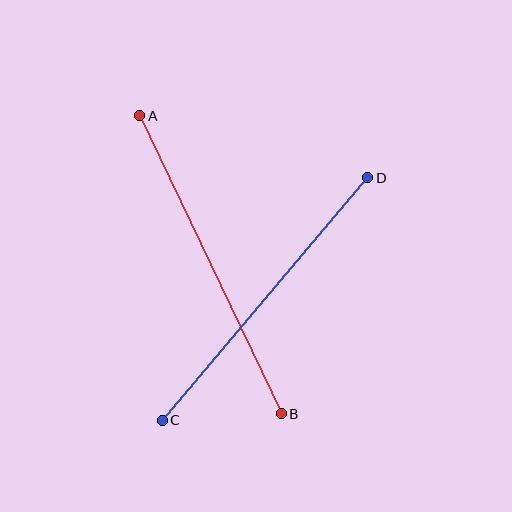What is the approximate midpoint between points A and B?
The midpoint is at approximately (210, 265) pixels.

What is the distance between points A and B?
The distance is approximately 330 pixels.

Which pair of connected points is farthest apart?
Points A and B are farthest apart.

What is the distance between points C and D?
The distance is approximately 318 pixels.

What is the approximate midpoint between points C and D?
The midpoint is at approximately (265, 299) pixels.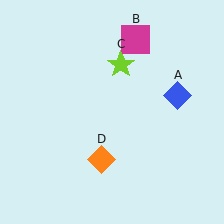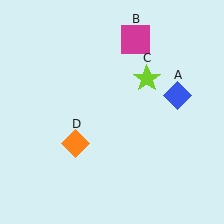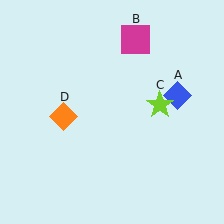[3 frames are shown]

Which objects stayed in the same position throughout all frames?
Blue diamond (object A) and magenta square (object B) remained stationary.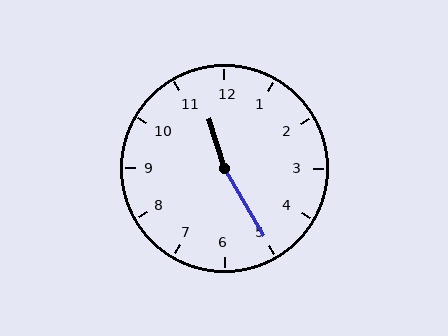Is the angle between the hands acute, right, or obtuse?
It is obtuse.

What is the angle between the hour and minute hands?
Approximately 168 degrees.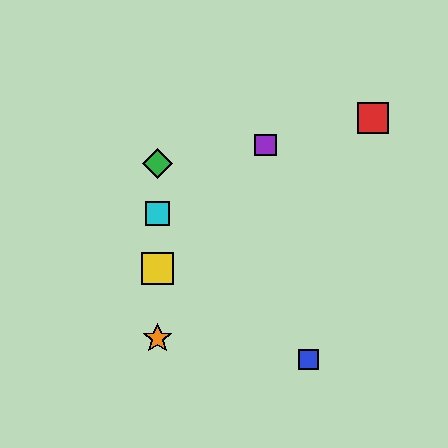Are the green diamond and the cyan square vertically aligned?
Yes, both are at x≈157.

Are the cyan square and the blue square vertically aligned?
No, the cyan square is at x≈157 and the blue square is at x≈308.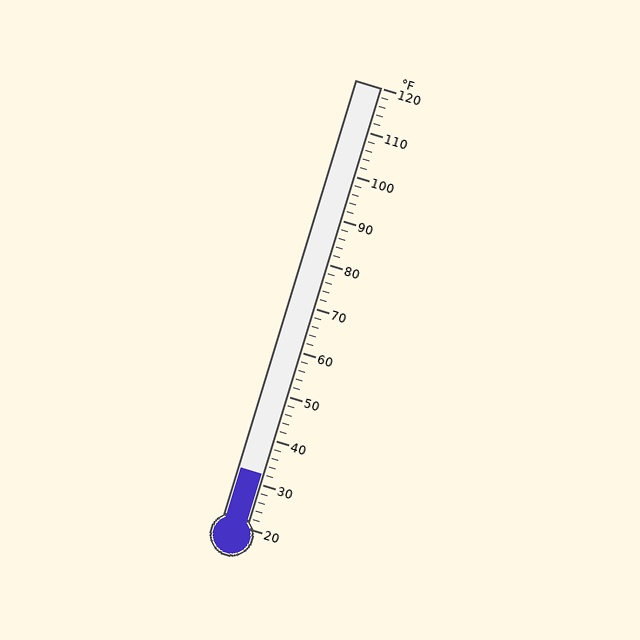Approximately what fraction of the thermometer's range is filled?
The thermometer is filled to approximately 10% of its range.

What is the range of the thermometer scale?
The thermometer scale ranges from 20°F to 120°F.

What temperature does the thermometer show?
The thermometer shows approximately 32°F.